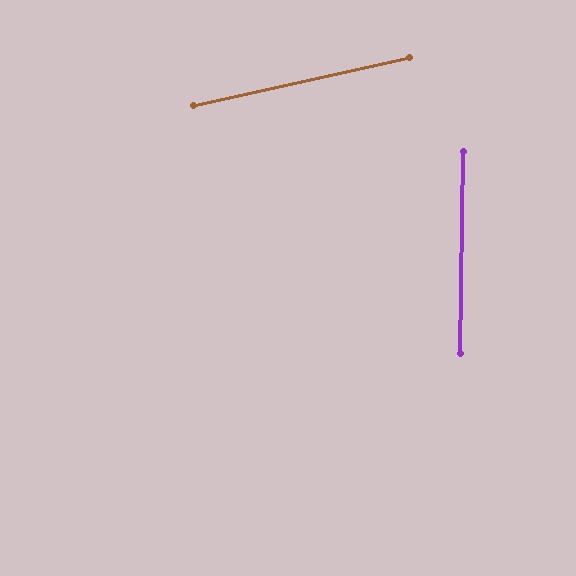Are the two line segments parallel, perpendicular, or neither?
Neither parallel nor perpendicular — they differ by about 77°.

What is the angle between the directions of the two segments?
Approximately 77 degrees.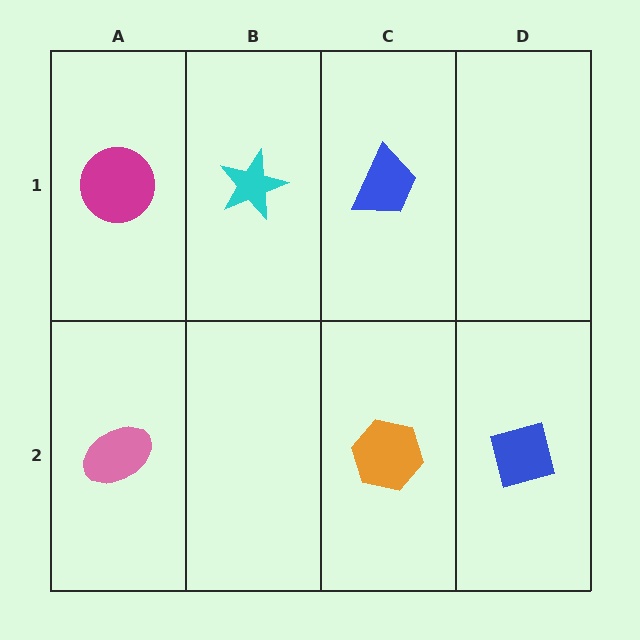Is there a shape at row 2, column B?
No, that cell is empty.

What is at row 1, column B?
A cyan star.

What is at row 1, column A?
A magenta circle.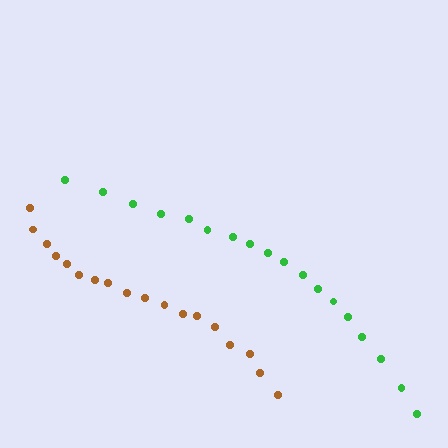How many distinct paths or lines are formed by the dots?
There are 2 distinct paths.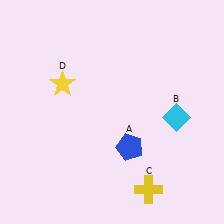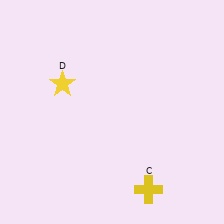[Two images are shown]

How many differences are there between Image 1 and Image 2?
There are 2 differences between the two images.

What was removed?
The blue pentagon (A), the cyan diamond (B) were removed in Image 2.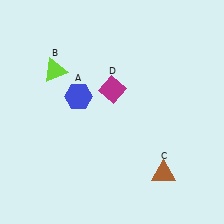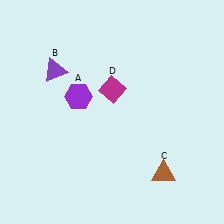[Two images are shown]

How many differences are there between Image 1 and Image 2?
There are 2 differences between the two images.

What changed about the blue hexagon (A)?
In Image 1, A is blue. In Image 2, it changed to purple.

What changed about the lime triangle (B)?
In Image 1, B is lime. In Image 2, it changed to purple.